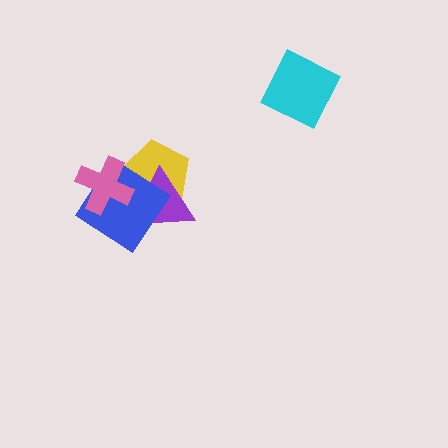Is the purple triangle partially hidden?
Yes, it is partially covered by another shape.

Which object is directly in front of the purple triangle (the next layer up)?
The blue diamond is directly in front of the purple triangle.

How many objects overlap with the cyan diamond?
0 objects overlap with the cyan diamond.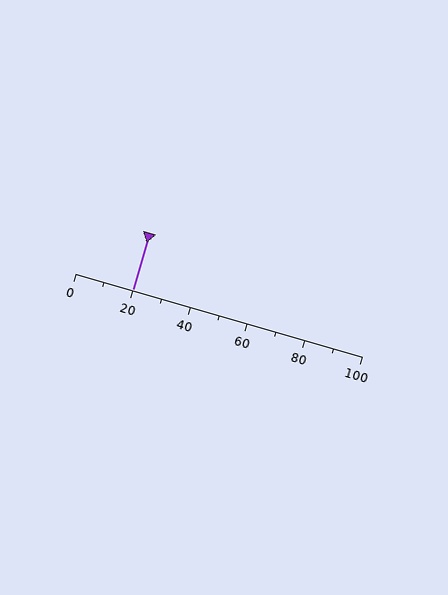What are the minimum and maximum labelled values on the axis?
The axis runs from 0 to 100.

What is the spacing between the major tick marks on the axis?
The major ticks are spaced 20 apart.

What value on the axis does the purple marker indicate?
The marker indicates approximately 20.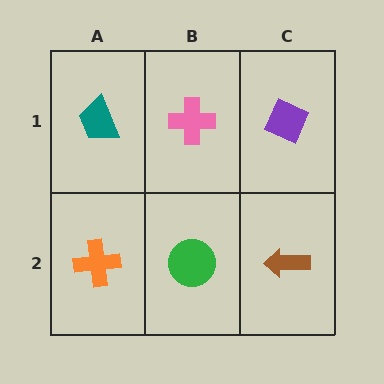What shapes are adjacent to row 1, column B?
A green circle (row 2, column B), a teal trapezoid (row 1, column A), a purple diamond (row 1, column C).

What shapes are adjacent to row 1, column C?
A brown arrow (row 2, column C), a pink cross (row 1, column B).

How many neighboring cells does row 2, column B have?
3.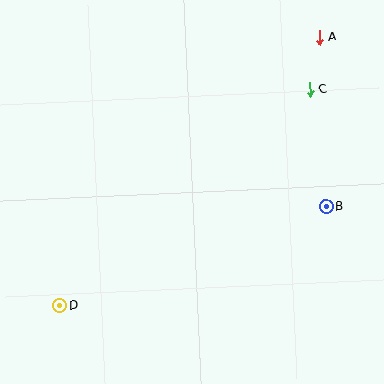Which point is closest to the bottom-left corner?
Point D is closest to the bottom-left corner.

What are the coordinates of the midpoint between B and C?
The midpoint between B and C is at (318, 148).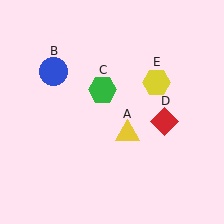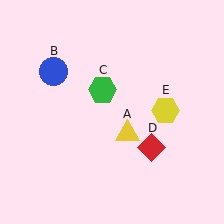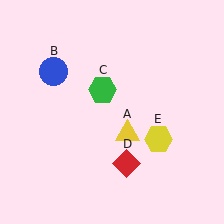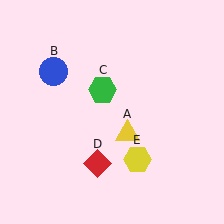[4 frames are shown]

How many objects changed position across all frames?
2 objects changed position: red diamond (object D), yellow hexagon (object E).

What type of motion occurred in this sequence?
The red diamond (object D), yellow hexagon (object E) rotated clockwise around the center of the scene.